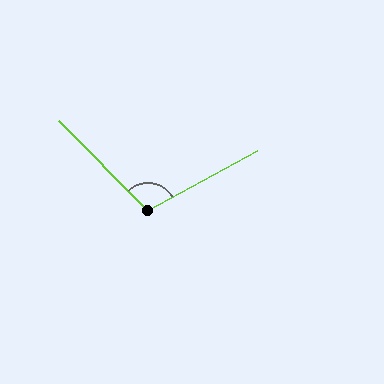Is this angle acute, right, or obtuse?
It is obtuse.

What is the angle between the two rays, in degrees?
Approximately 106 degrees.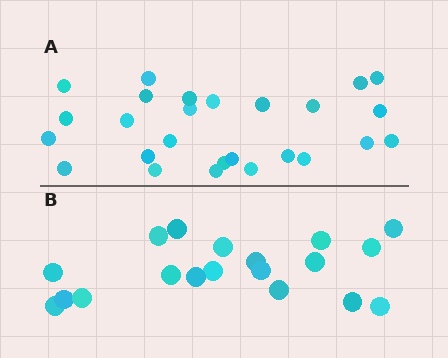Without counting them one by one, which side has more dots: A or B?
Region A (the top region) has more dots.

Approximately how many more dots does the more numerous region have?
Region A has roughly 8 or so more dots than region B.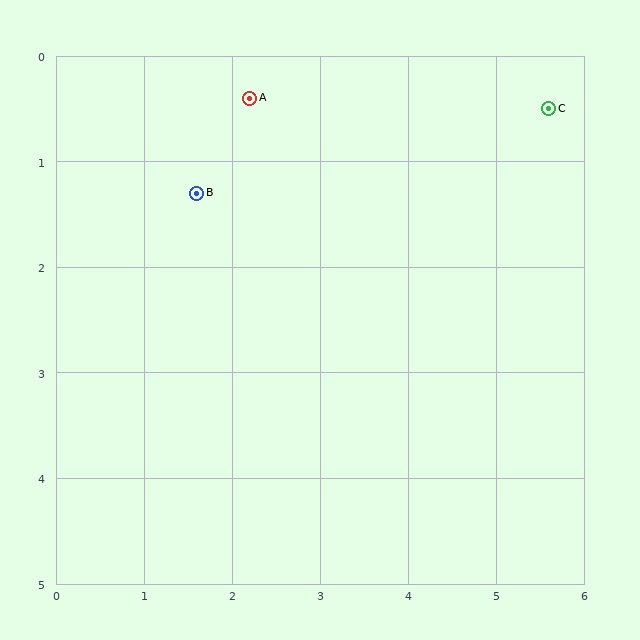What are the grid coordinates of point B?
Point B is at approximately (1.6, 1.3).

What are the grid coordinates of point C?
Point C is at approximately (5.6, 0.5).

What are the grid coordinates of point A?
Point A is at approximately (2.2, 0.4).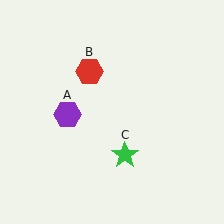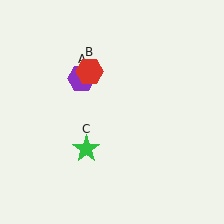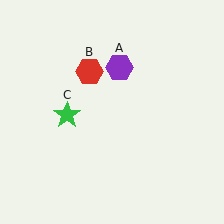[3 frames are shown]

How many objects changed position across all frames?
2 objects changed position: purple hexagon (object A), green star (object C).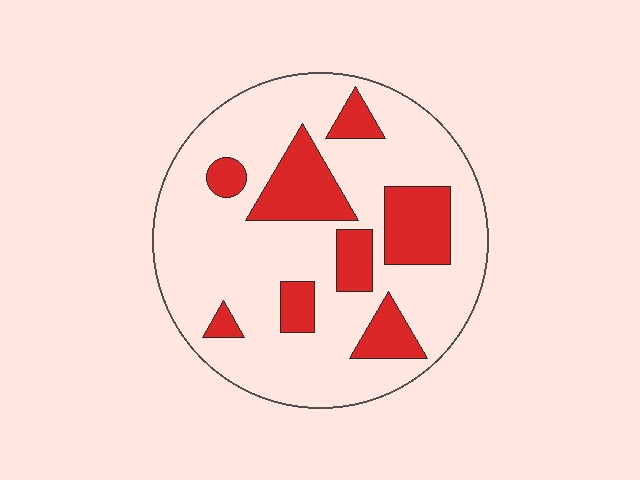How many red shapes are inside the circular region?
8.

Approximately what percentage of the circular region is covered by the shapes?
Approximately 25%.